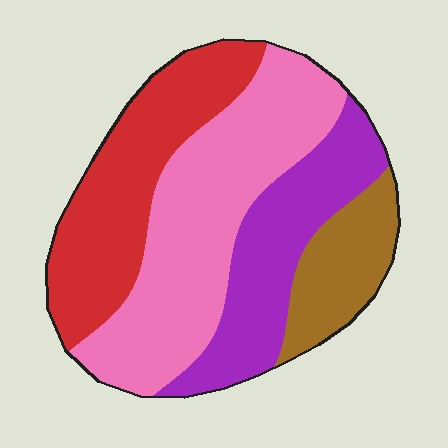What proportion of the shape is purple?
Purple takes up between a sixth and a third of the shape.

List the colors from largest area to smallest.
From largest to smallest: pink, red, purple, brown.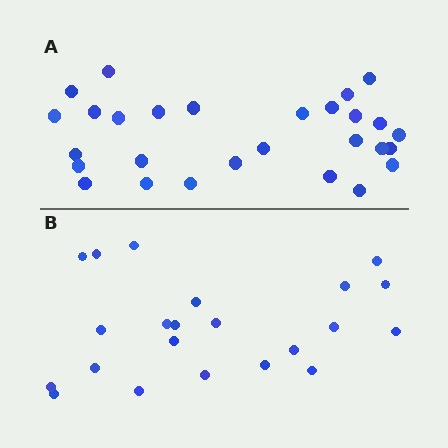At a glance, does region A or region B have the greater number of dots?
Region A (the top region) has more dots.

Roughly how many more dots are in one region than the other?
Region A has about 6 more dots than region B.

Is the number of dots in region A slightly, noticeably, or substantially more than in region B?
Region A has noticeably more, but not dramatically so. The ratio is roughly 1.3 to 1.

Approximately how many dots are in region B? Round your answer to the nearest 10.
About 20 dots. (The exact count is 22, which rounds to 20.)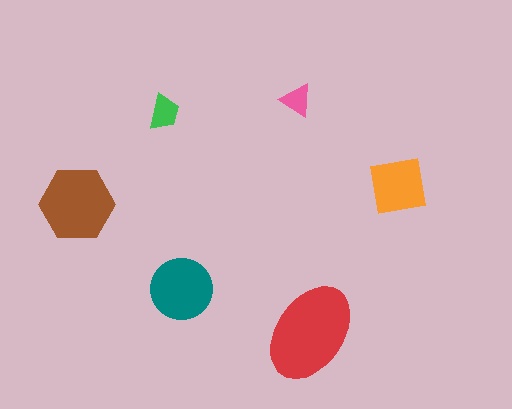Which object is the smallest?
The pink triangle.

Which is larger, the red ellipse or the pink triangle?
The red ellipse.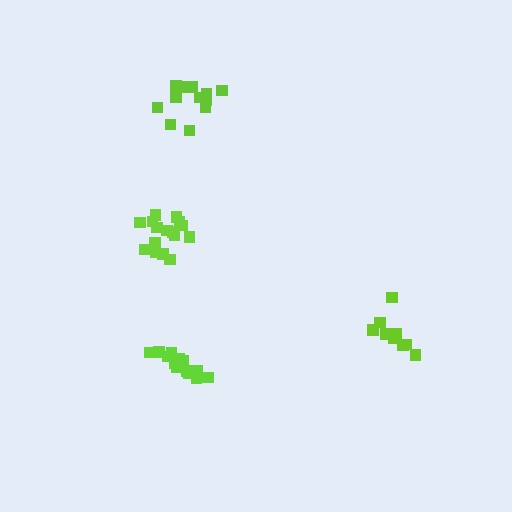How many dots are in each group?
Group 1: 11 dots, Group 2: 12 dots, Group 3: 16 dots, Group 4: 14 dots (53 total).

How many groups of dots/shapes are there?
There are 4 groups.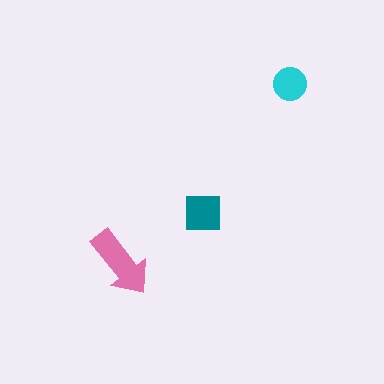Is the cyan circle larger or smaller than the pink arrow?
Smaller.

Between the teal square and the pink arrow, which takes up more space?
The pink arrow.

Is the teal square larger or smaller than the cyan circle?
Larger.